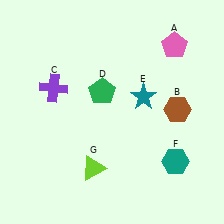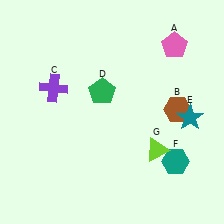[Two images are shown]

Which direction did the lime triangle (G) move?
The lime triangle (G) moved right.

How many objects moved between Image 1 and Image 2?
2 objects moved between the two images.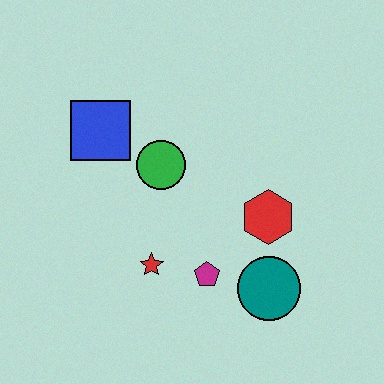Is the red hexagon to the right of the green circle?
Yes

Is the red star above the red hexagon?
No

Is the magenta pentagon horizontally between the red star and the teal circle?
Yes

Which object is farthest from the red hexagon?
The blue square is farthest from the red hexagon.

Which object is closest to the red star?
The magenta pentagon is closest to the red star.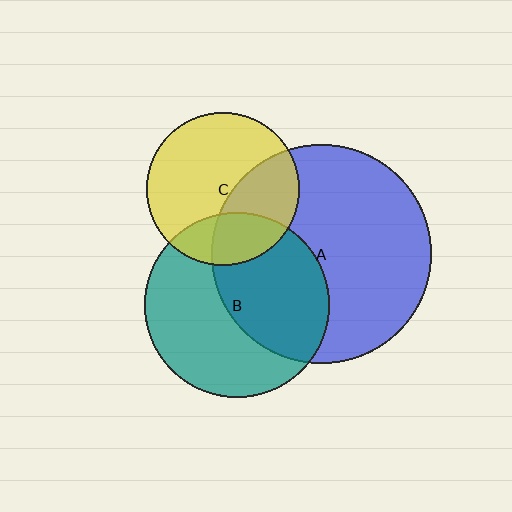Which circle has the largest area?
Circle A (blue).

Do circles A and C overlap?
Yes.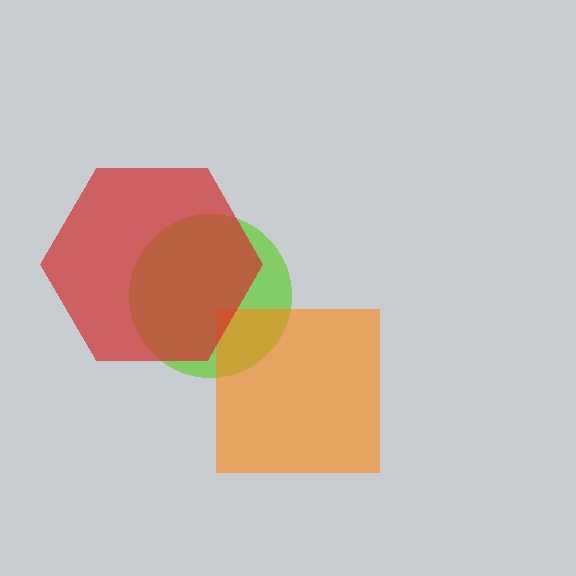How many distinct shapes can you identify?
There are 3 distinct shapes: a lime circle, an orange square, a red hexagon.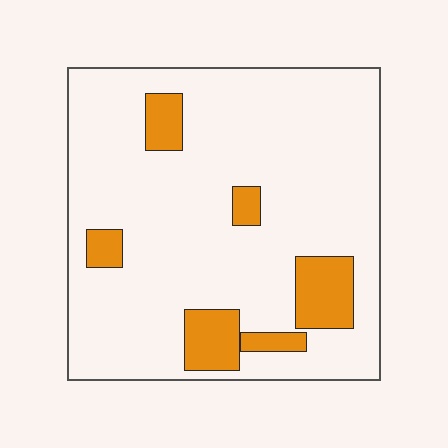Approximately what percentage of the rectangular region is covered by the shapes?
Approximately 15%.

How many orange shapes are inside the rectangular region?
6.